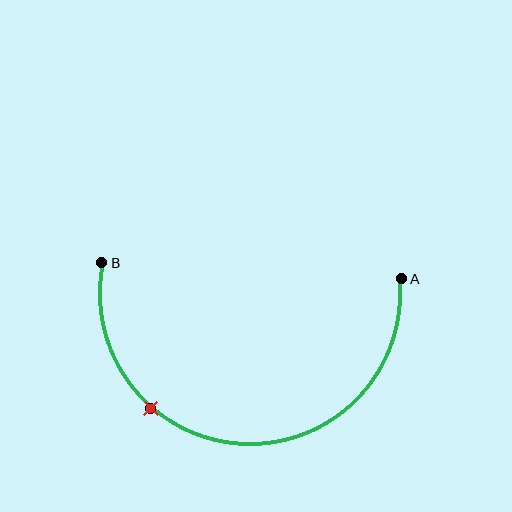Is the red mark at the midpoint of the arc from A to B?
No. The red mark lies on the arc but is closer to endpoint B. The arc midpoint would be at the point on the curve equidistant along the arc from both A and B.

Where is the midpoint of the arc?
The arc midpoint is the point on the curve farthest from the straight line joining A and B. It sits below that line.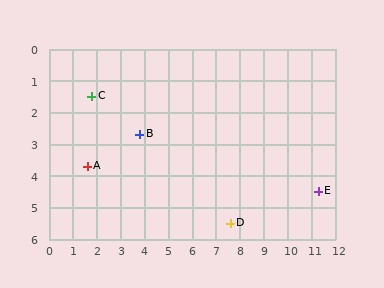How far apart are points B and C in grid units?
Points B and C are about 2.3 grid units apart.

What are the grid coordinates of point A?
Point A is at approximately (1.6, 3.7).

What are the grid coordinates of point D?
Point D is at approximately (7.6, 5.5).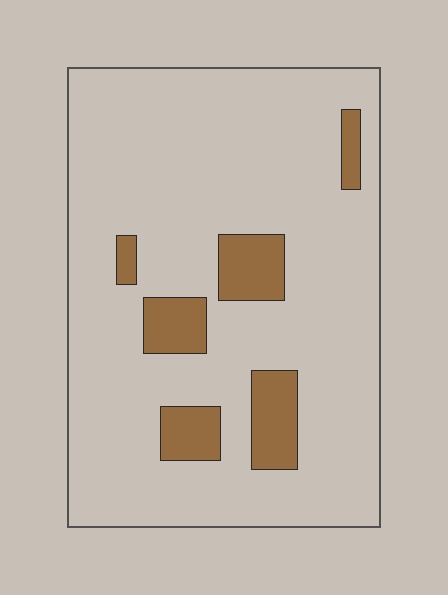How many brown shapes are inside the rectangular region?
6.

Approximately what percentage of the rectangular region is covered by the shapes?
Approximately 15%.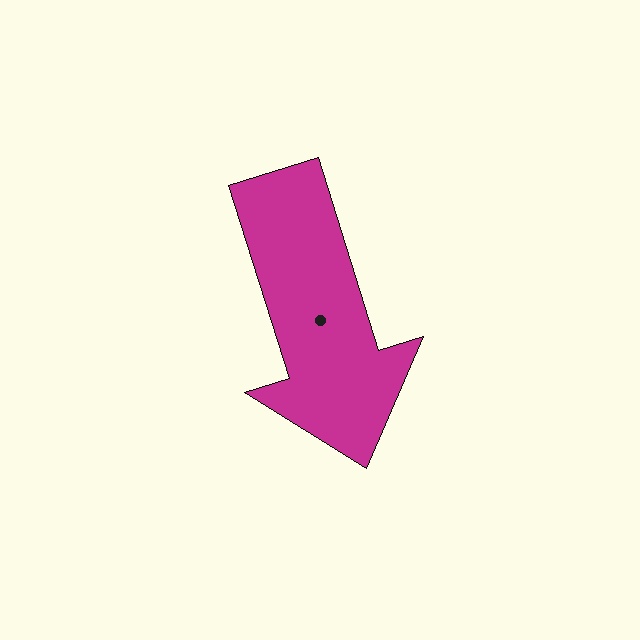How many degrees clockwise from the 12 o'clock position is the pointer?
Approximately 163 degrees.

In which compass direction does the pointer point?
South.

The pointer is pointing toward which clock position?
Roughly 5 o'clock.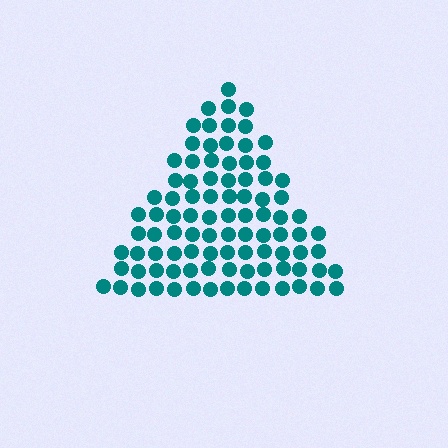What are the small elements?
The small elements are circles.